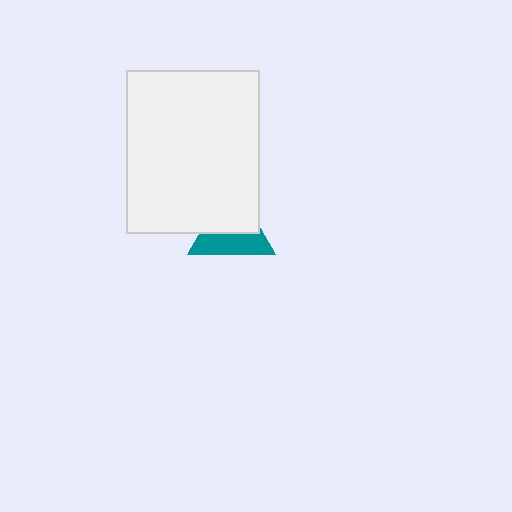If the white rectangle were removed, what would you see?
You would see the complete teal triangle.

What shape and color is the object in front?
The object in front is a white rectangle.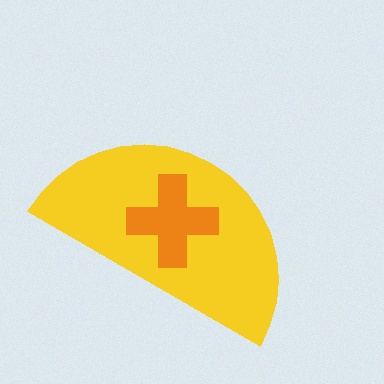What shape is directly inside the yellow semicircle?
The orange cross.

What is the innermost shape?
The orange cross.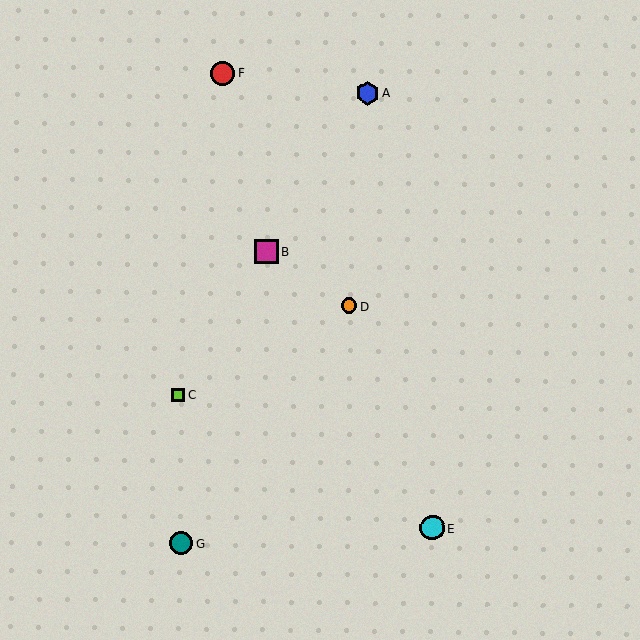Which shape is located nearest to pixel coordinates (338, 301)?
The orange circle (labeled D) at (349, 306) is nearest to that location.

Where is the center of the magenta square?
The center of the magenta square is at (266, 252).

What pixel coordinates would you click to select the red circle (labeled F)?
Click at (223, 73) to select the red circle F.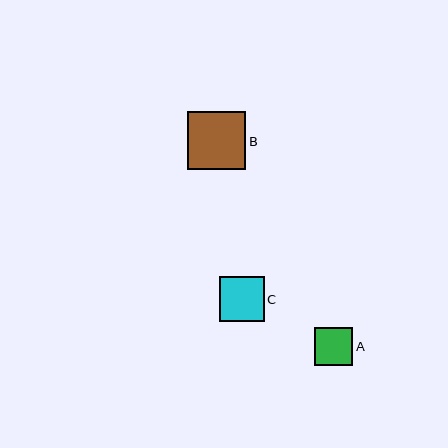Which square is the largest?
Square B is the largest with a size of approximately 58 pixels.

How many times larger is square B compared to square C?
Square B is approximately 1.3 times the size of square C.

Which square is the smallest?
Square A is the smallest with a size of approximately 38 pixels.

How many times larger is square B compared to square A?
Square B is approximately 1.5 times the size of square A.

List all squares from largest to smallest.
From largest to smallest: B, C, A.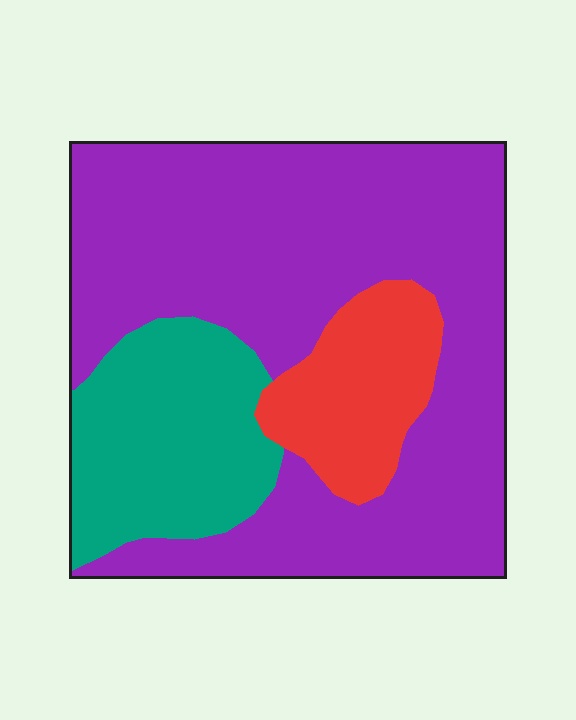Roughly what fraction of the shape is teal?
Teal takes up about one fifth (1/5) of the shape.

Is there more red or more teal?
Teal.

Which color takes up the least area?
Red, at roughly 15%.